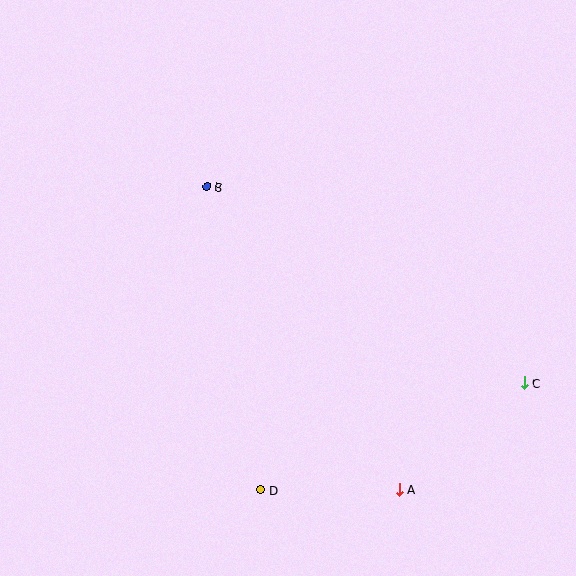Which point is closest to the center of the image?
Point B at (207, 187) is closest to the center.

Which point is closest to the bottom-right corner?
Point A is closest to the bottom-right corner.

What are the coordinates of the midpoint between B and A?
The midpoint between B and A is at (303, 338).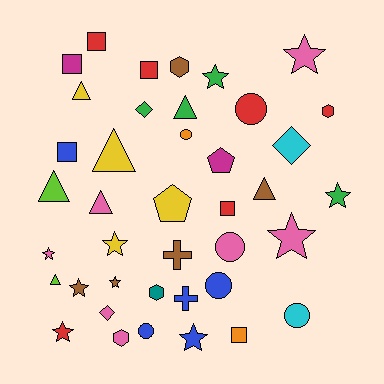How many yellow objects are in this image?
There are 4 yellow objects.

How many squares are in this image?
There are 6 squares.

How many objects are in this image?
There are 40 objects.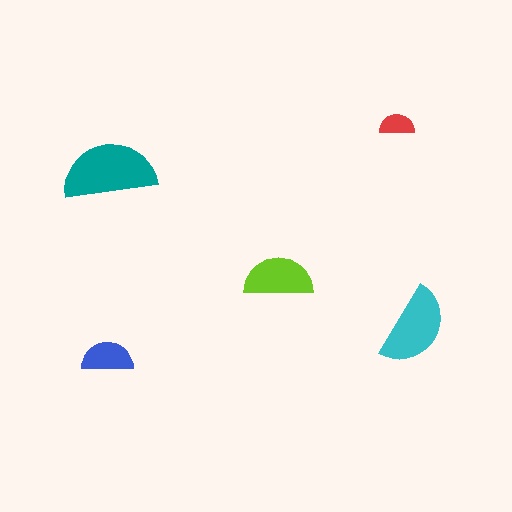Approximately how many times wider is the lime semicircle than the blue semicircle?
About 1.5 times wider.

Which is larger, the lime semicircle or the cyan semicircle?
The cyan one.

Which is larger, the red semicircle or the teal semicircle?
The teal one.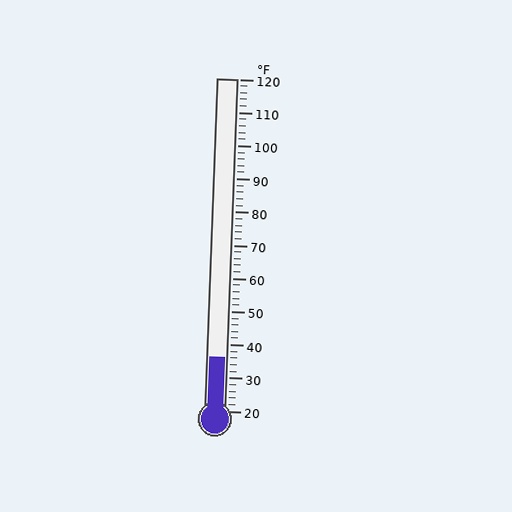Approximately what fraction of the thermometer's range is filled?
The thermometer is filled to approximately 15% of its range.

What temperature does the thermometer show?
The thermometer shows approximately 36°F.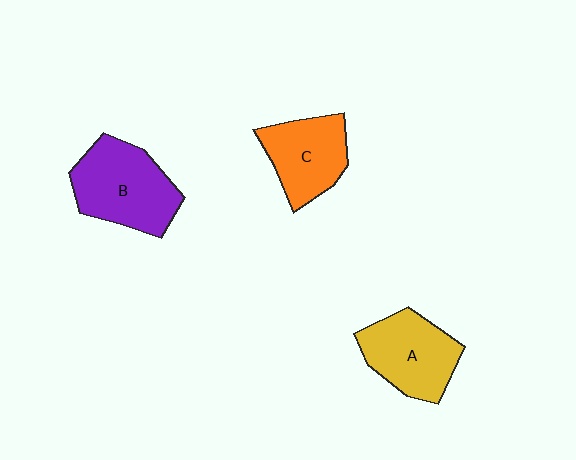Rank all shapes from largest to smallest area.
From largest to smallest: B (purple), A (yellow), C (orange).